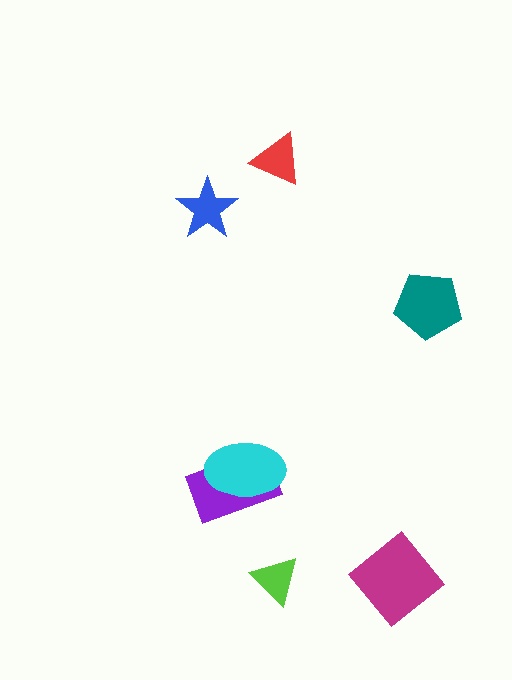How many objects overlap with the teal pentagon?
0 objects overlap with the teal pentagon.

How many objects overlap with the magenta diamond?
0 objects overlap with the magenta diamond.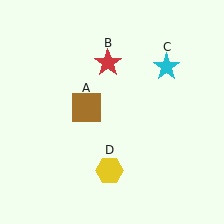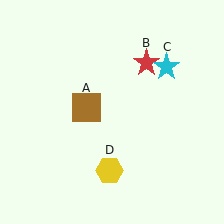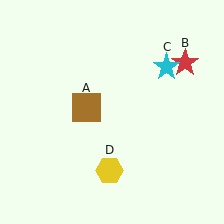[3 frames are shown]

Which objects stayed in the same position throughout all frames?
Brown square (object A) and cyan star (object C) and yellow hexagon (object D) remained stationary.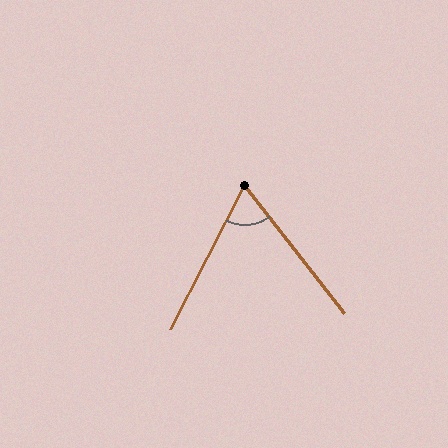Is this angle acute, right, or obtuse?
It is acute.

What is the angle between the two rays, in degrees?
Approximately 65 degrees.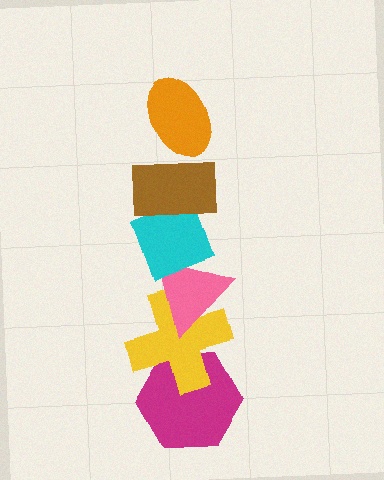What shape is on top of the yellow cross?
The pink triangle is on top of the yellow cross.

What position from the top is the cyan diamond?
The cyan diamond is 3rd from the top.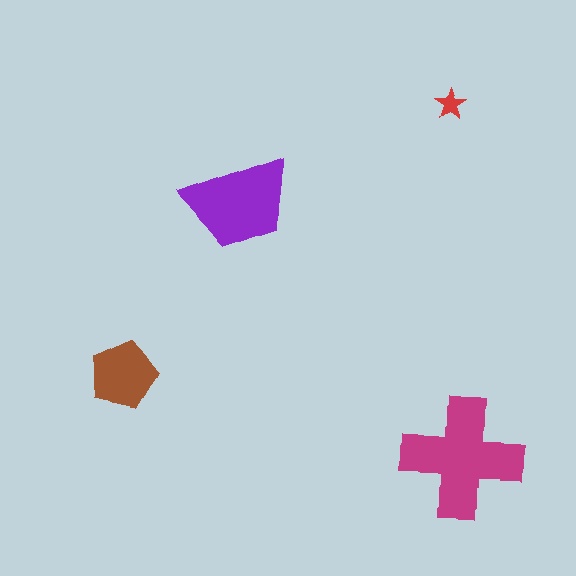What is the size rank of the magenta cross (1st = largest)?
1st.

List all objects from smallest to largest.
The red star, the brown pentagon, the purple trapezoid, the magenta cross.